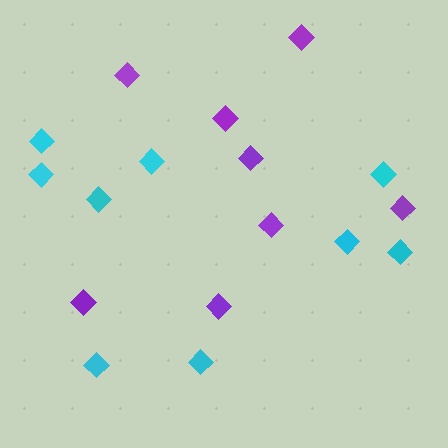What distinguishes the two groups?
There are 2 groups: one group of purple diamonds (8) and one group of cyan diamonds (9).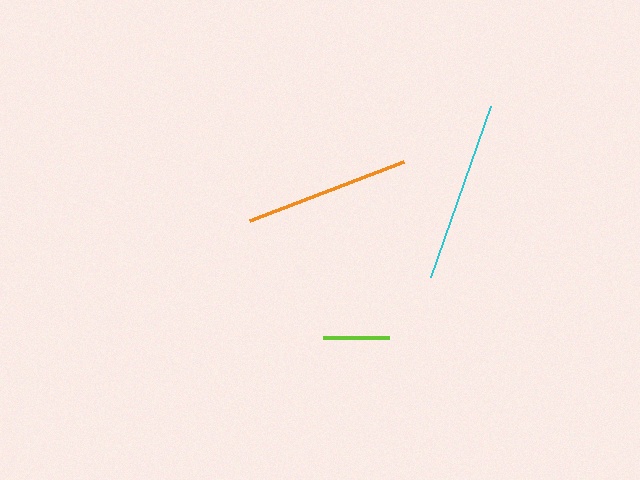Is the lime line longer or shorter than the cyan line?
The cyan line is longer than the lime line.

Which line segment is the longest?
The cyan line is the longest at approximately 181 pixels.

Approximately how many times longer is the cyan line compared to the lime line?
The cyan line is approximately 2.8 times the length of the lime line.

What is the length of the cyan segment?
The cyan segment is approximately 181 pixels long.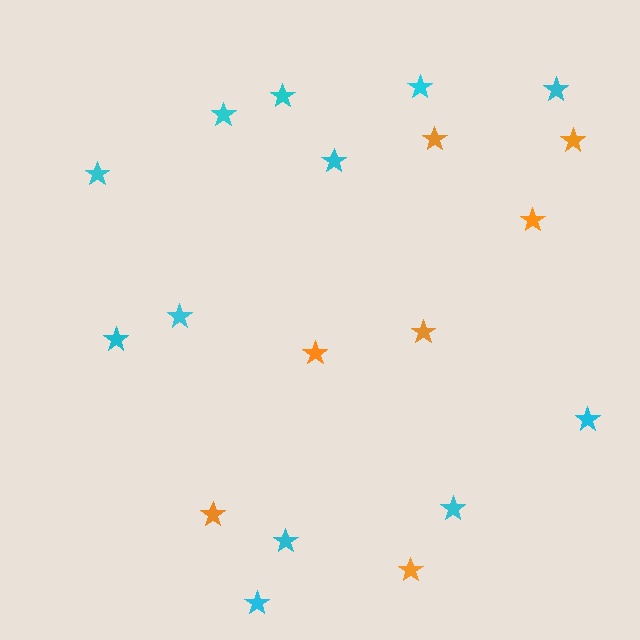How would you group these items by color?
There are 2 groups: one group of cyan stars (12) and one group of orange stars (7).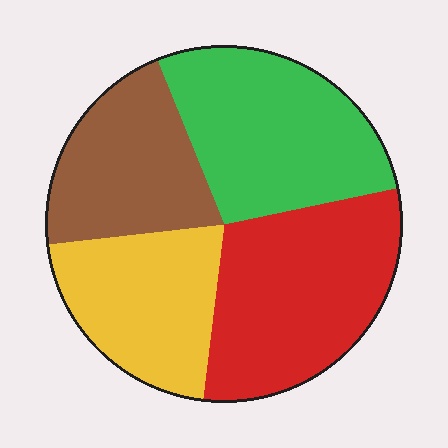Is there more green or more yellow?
Green.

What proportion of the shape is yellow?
Yellow covers around 20% of the shape.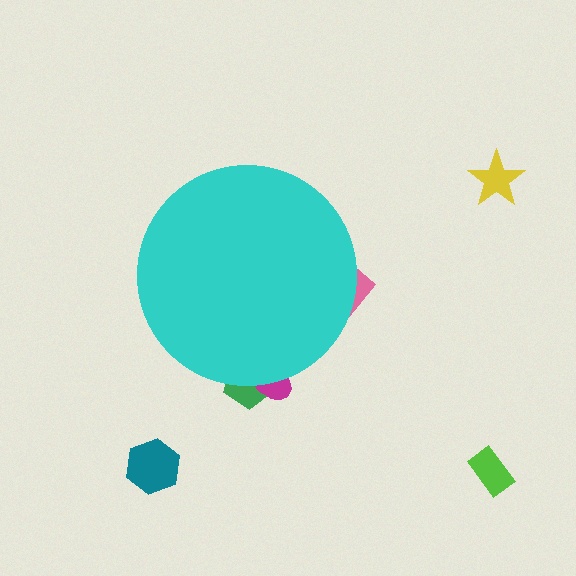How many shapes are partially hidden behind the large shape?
3 shapes are partially hidden.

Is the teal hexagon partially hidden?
No, the teal hexagon is fully visible.